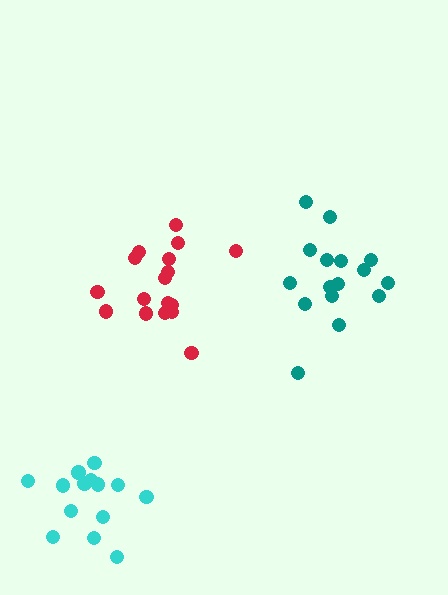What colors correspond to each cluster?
The clusters are colored: red, teal, cyan.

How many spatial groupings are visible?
There are 3 spatial groupings.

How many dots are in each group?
Group 1: 17 dots, Group 2: 16 dots, Group 3: 14 dots (47 total).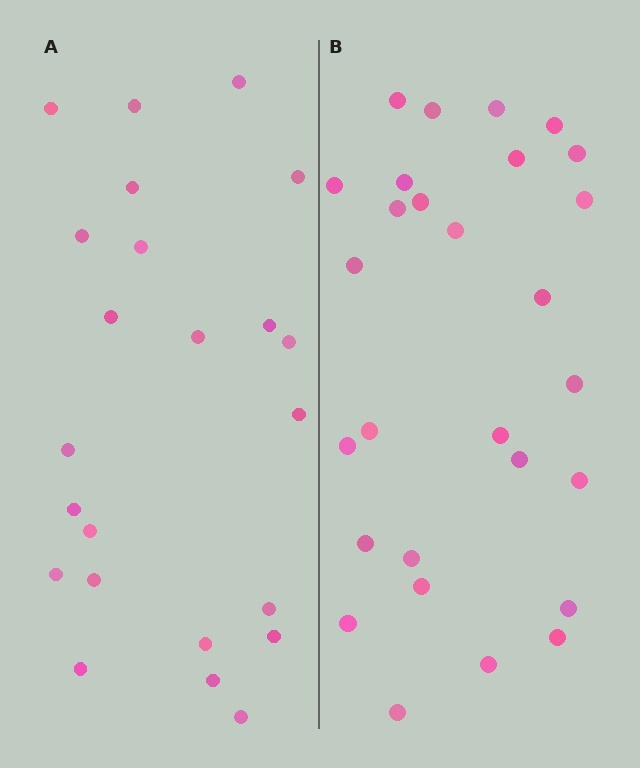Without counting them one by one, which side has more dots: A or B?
Region B (the right region) has more dots.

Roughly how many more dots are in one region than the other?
Region B has about 5 more dots than region A.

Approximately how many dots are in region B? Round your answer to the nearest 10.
About 30 dots. (The exact count is 28, which rounds to 30.)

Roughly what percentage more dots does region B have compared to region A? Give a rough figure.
About 20% more.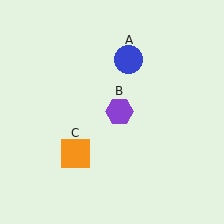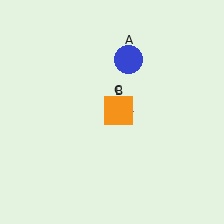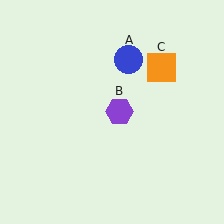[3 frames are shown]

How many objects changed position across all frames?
1 object changed position: orange square (object C).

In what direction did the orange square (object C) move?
The orange square (object C) moved up and to the right.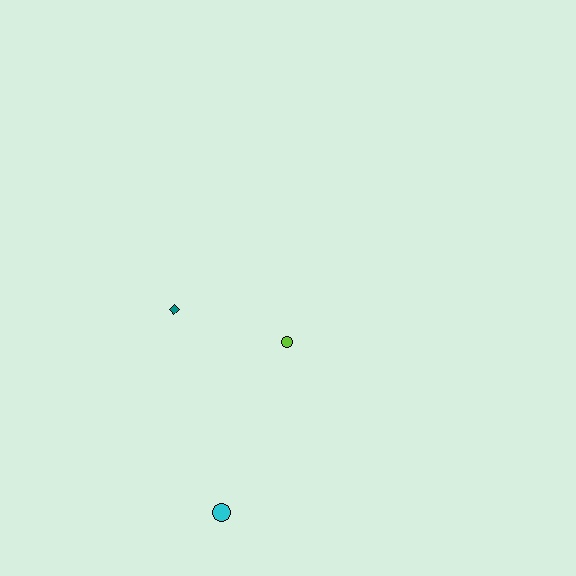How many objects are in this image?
There are 3 objects.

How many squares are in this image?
There are no squares.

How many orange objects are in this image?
There are no orange objects.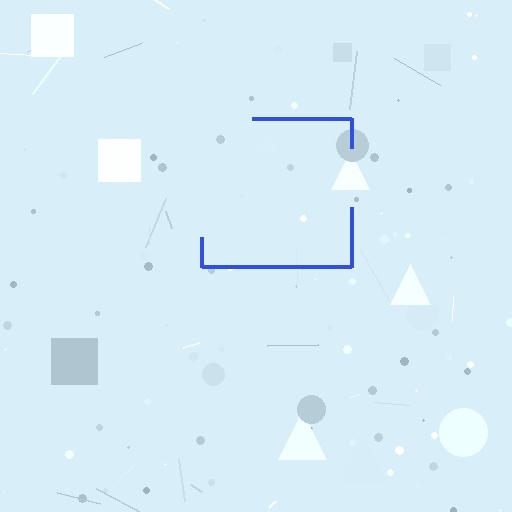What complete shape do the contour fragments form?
The contour fragments form a square.